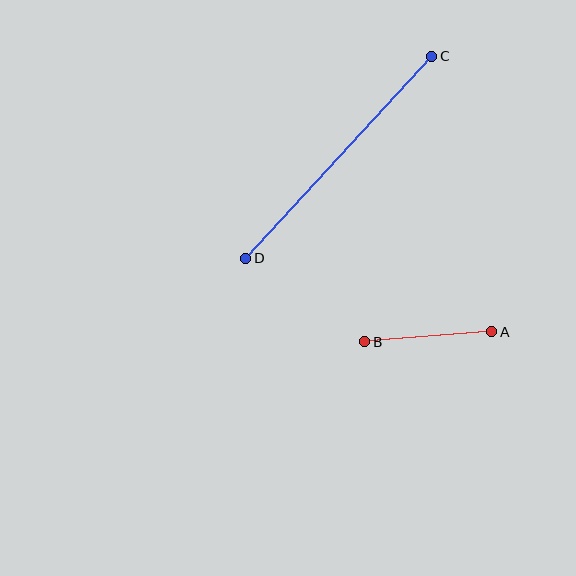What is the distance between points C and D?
The distance is approximately 275 pixels.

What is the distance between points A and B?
The distance is approximately 128 pixels.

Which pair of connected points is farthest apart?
Points C and D are farthest apart.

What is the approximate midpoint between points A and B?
The midpoint is at approximately (428, 337) pixels.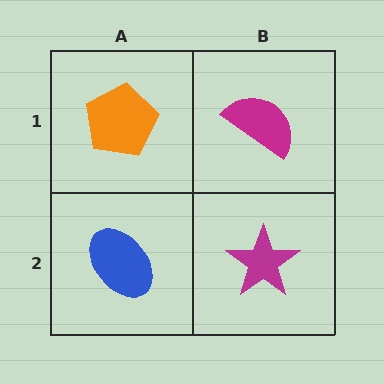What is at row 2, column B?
A magenta star.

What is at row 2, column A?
A blue ellipse.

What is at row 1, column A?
An orange pentagon.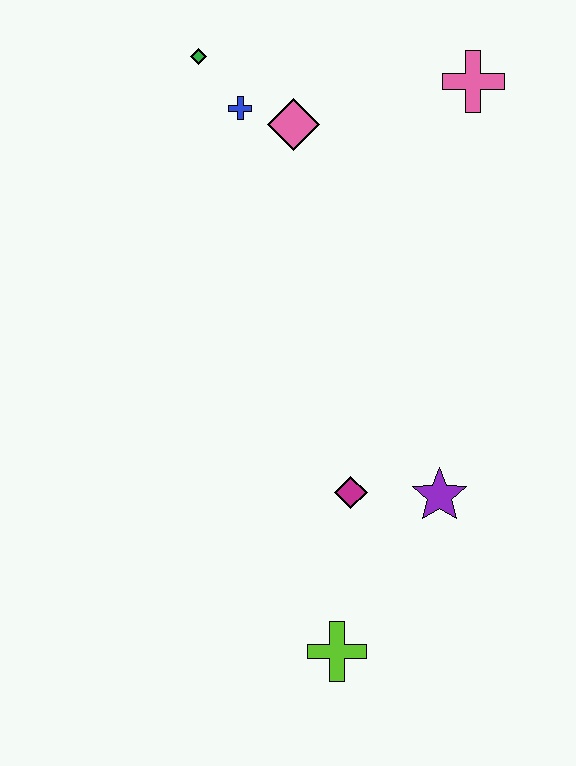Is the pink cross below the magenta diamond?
No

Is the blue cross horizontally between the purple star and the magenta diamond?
No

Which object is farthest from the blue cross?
The lime cross is farthest from the blue cross.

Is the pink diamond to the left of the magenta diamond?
Yes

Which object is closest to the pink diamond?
The blue cross is closest to the pink diamond.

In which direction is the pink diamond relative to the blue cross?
The pink diamond is to the right of the blue cross.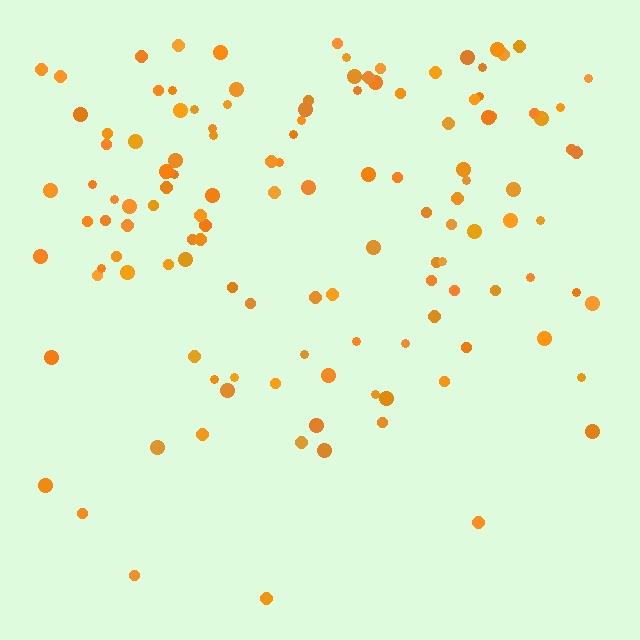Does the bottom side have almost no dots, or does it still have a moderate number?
Still a moderate number, just noticeably fewer than the top.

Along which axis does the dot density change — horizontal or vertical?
Vertical.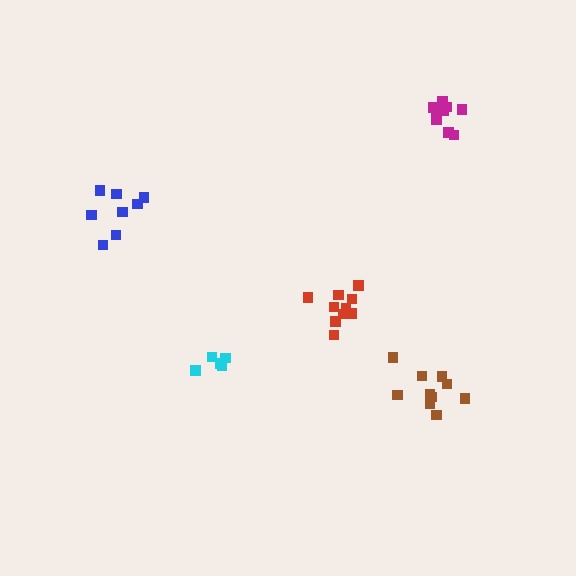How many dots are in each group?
Group 1: 8 dots, Group 2: 11 dots, Group 3: 11 dots, Group 4: 5 dots, Group 5: 10 dots (45 total).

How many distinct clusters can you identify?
There are 5 distinct clusters.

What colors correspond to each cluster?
The clusters are colored: blue, brown, red, cyan, magenta.